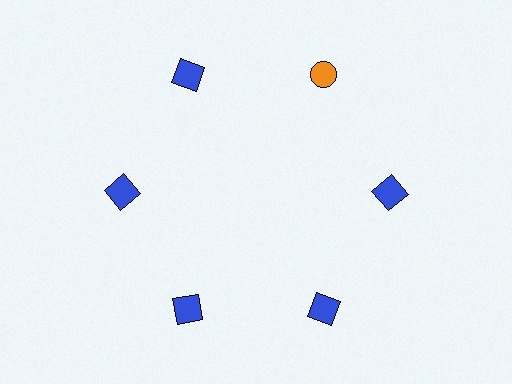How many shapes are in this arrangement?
There are 6 shapes arranged in a ring pattern.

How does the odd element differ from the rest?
It differs in both color (orange instead of blue) and shape (circle instead of square).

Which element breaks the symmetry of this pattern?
The orange circle at roughly the 1 o'clock position breaks the symmetry. All other shapes are blue squares.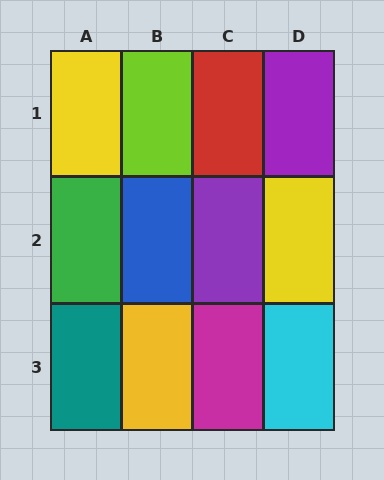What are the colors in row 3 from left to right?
Teal, yellow, magenta, cyan.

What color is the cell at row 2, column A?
Green.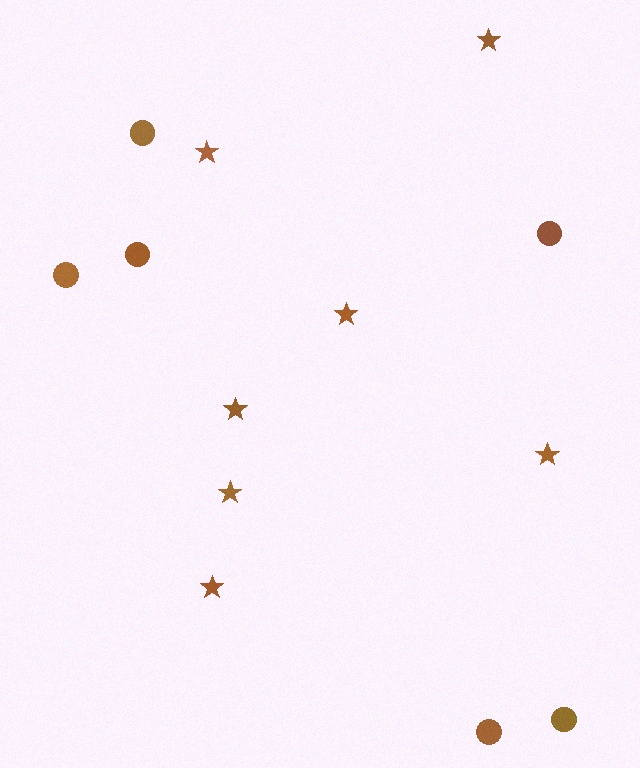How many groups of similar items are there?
There are 2 groups: one group of stars (7) and one group of circles (6).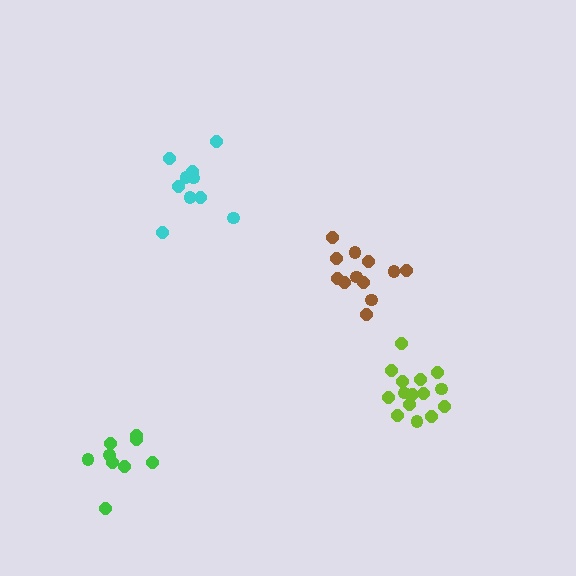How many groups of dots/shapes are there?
There are 4 groups.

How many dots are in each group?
Group 1: 15 dots, Group 2: 12 dots, Group 3: 10 dots, Group 4: 9 dots (46 total).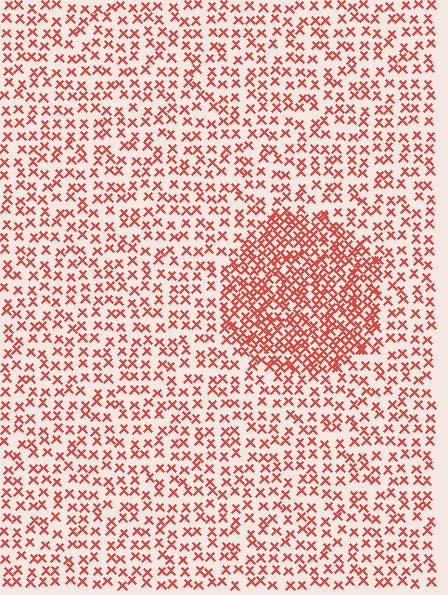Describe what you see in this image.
The image contains small red elements arranged at two different densities. A circle-shaped region is visible where the elements are more densely packed than the surrounding area.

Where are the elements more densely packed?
The elements are more densely packed inside the circle boundary.